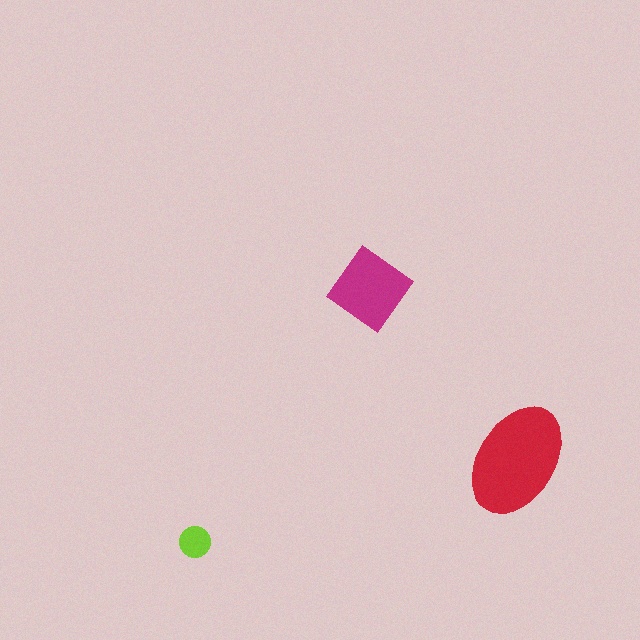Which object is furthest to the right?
The red ellipse is rightmost.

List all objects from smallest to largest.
The lime circle, the magenta diamond, the red ellipse.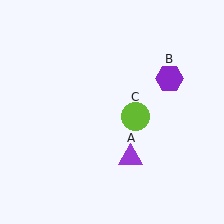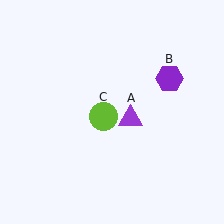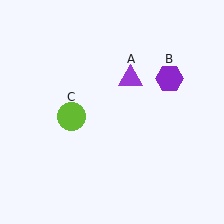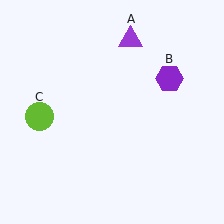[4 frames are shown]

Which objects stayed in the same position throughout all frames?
Purple hexagon (object B) remained stationary.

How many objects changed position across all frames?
2 objects changed position: purple triangle (object A), lime circle (object C).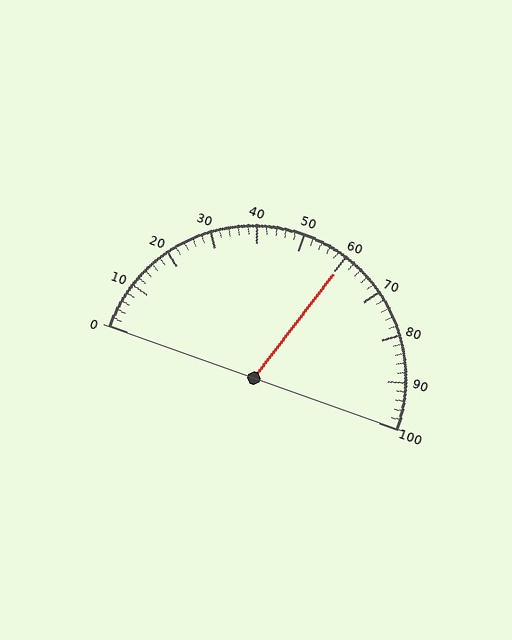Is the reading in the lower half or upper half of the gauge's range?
The reading is in the upper half of the range (0 to 100).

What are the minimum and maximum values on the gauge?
The gauge ranges from 0 to 100.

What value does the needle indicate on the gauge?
The needle indicates approximately 60.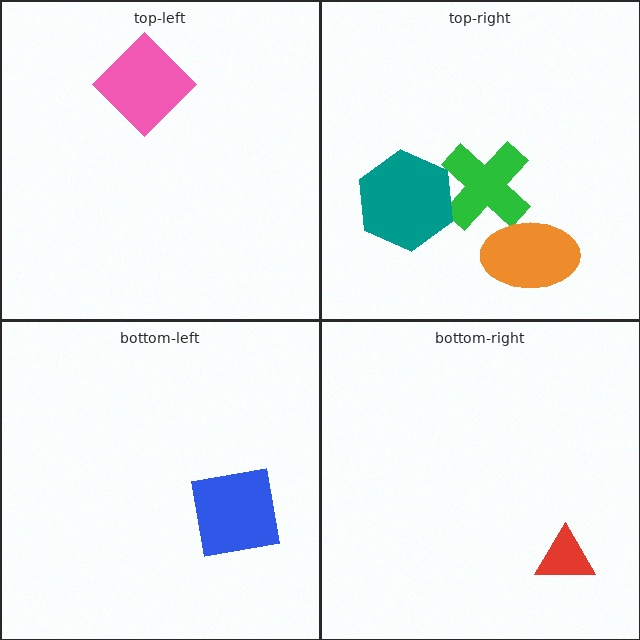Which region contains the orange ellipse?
The top-right region.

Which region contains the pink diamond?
The top-left region.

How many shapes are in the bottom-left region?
1.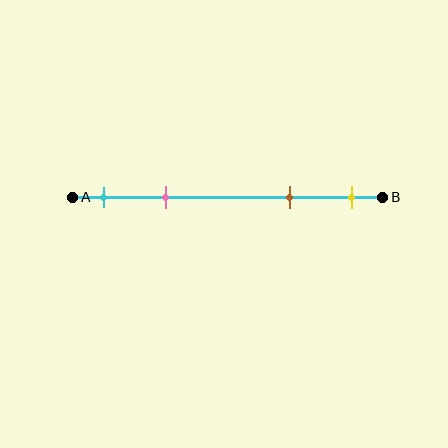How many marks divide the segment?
There are 4 marks dividing the segment.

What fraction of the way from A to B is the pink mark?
The pink mark is approximately 30% (0.3) of the way from A to B.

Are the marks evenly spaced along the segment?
No, the marks are not evenly spaced.